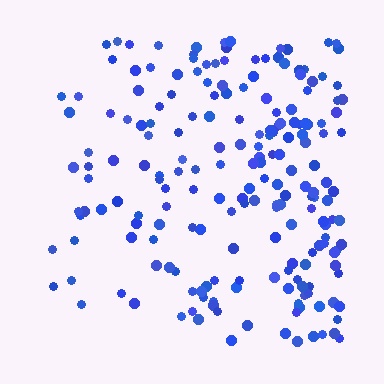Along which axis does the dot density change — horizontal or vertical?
Horizontal.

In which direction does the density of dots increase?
From left to right, with the right side densest.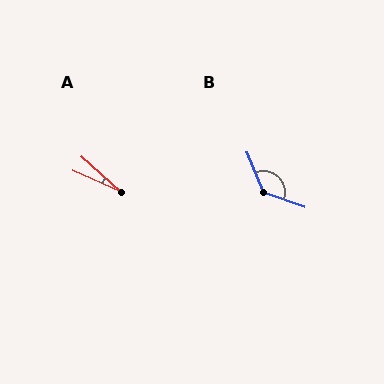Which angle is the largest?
B, at approximately 132 degrees.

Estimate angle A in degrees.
Approximately 18 degrees.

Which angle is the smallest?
A, at approximately 18 degrees.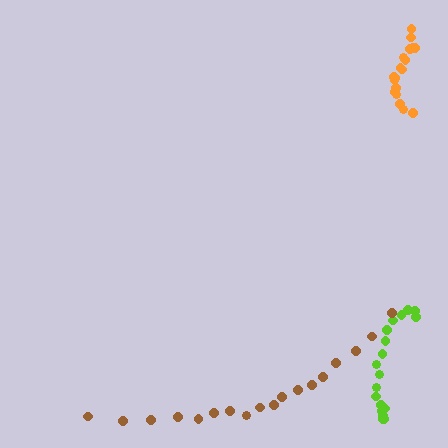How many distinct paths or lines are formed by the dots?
There are 3 distinct paths.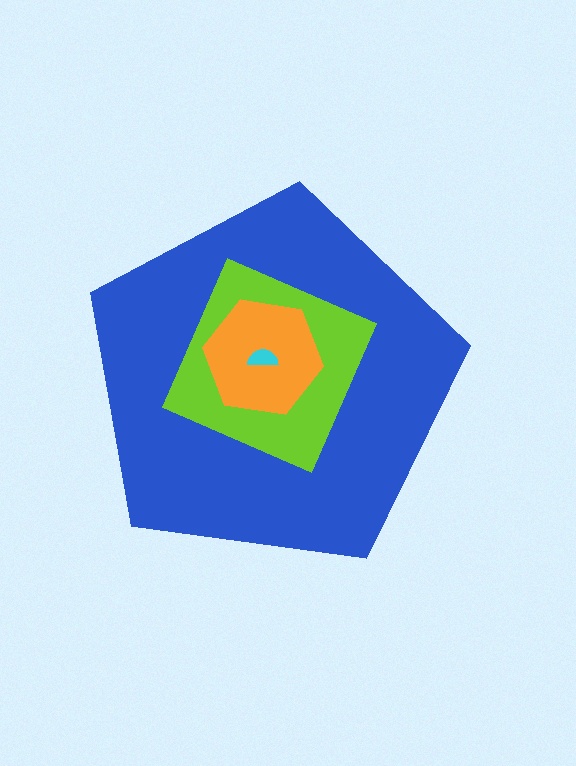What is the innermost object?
The cyan semicircle.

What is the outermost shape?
The blue pentagon.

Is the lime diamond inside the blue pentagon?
Yes.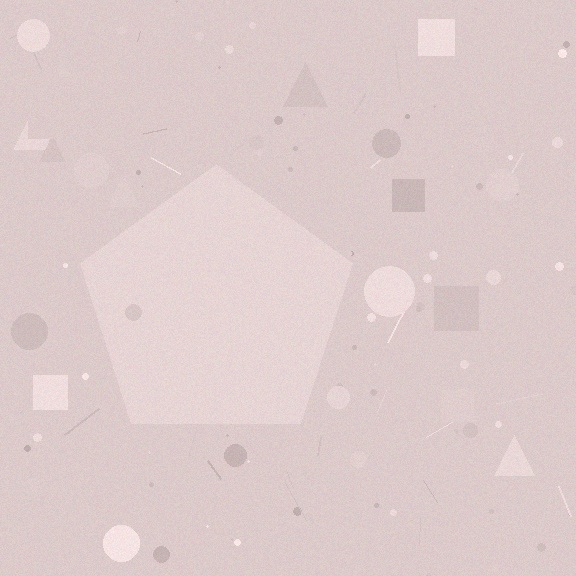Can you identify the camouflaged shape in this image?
The camouflaged shape is a pentagon.